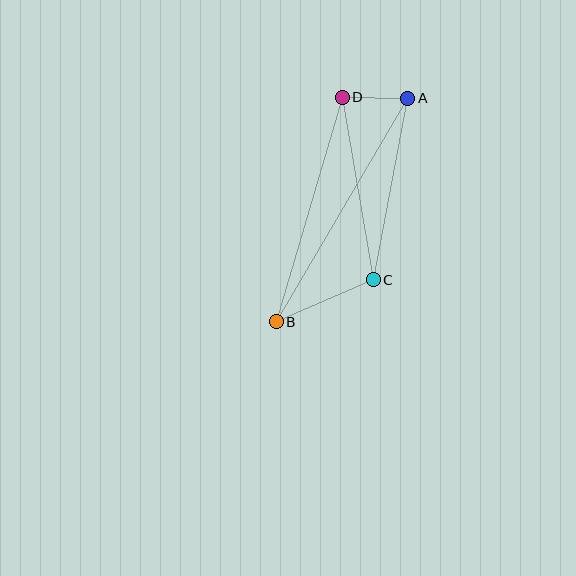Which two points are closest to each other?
Points A and D are closest to each other.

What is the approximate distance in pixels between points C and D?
The distance between C and D is approximately 185 pixels.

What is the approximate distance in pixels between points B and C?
The distance between B and C is approximately 106 pixels.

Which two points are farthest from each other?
Points A and B are farthest from each other.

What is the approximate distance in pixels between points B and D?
The distance between B and D is approximately 234 pixels.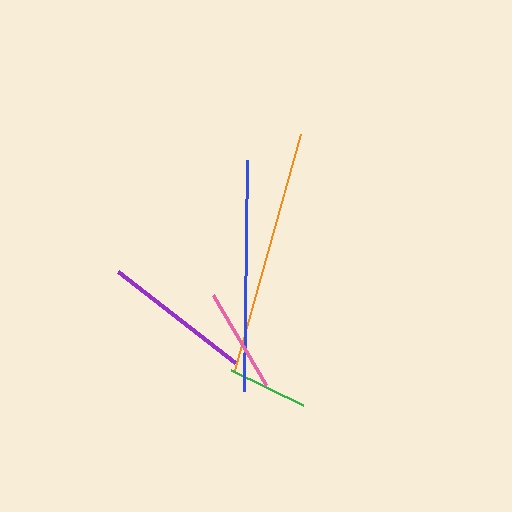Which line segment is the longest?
The orange line is the longest at approximately 245 pixels.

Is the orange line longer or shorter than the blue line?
The orange line is longer than the blue line.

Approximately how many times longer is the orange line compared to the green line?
The orange line is approximately 3.1 times the length of the green line.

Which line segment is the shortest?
The green line is the shortest at approximately 80 pixels.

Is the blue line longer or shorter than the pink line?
The blue line is longer than the pink line.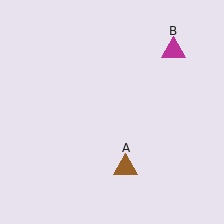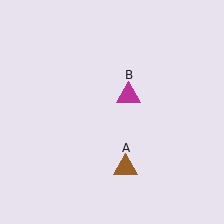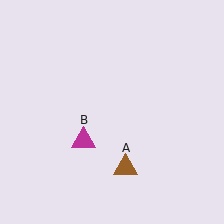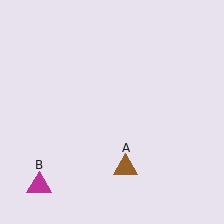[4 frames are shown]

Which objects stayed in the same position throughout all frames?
Brown triangle (object A) remained stationary.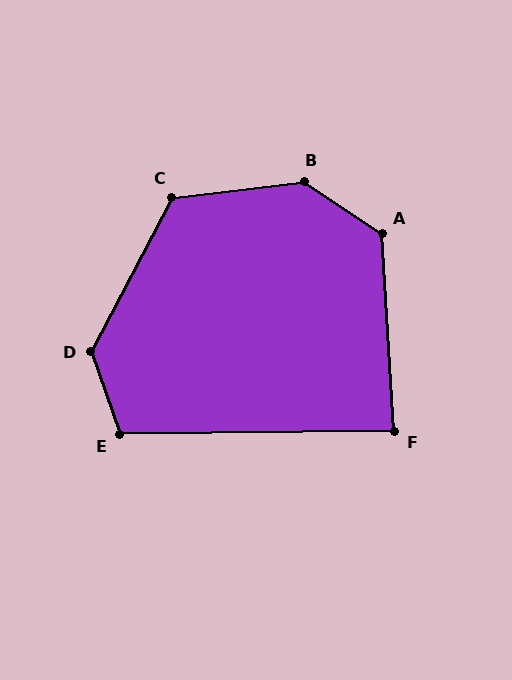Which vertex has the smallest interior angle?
F, at approximately 87 degrees.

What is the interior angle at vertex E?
Approximately 109 degrees (obtuse).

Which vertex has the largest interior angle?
B, at approximately 140 degrees.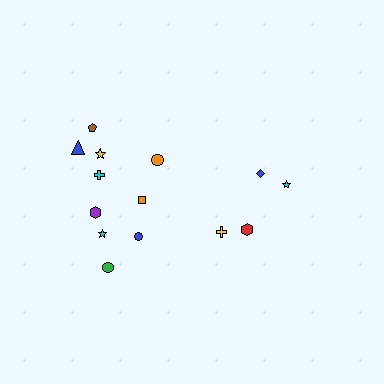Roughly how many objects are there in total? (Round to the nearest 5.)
Roughly 15 objects in total.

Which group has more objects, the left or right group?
The left group.